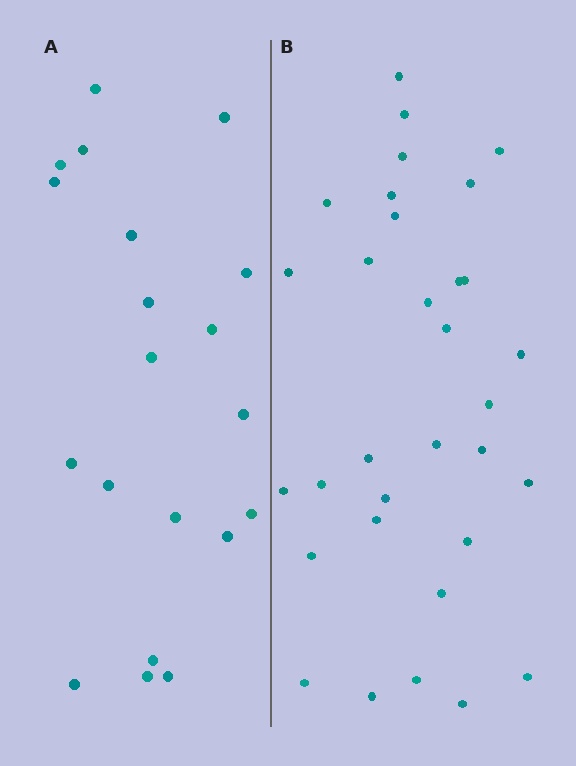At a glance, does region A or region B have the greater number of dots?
Region B (the right region) has more dots.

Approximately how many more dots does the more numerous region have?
Region B has roughly 12 or so more dots than region A.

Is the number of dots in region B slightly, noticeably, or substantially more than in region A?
Region B has substantially more. The ratio is roughly 1.6 to 1.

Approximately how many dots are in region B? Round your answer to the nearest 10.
About 30 dots. (The exact count is 32, which rounds to 30.)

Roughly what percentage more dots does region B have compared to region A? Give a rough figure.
About 60% more.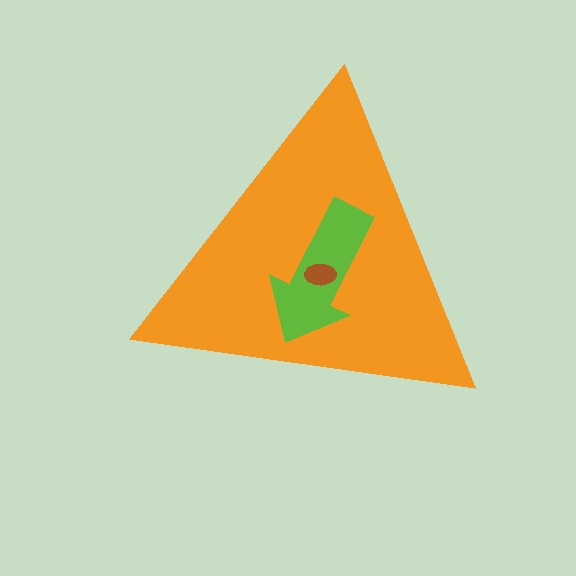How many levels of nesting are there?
3.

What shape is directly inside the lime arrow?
The brown ellipse.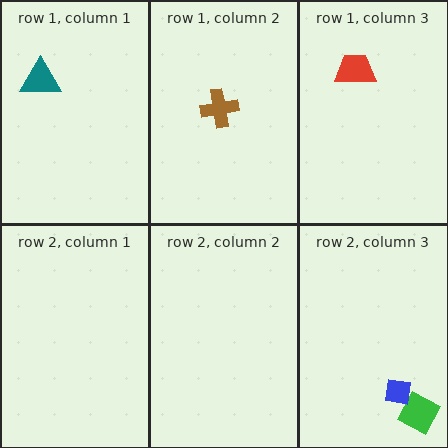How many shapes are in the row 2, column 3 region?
2.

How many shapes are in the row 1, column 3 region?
1.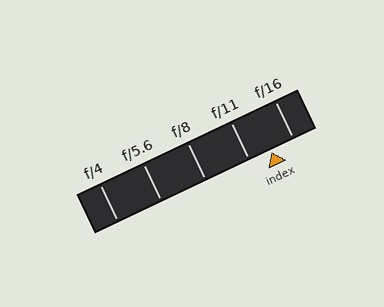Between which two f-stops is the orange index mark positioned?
The index mark is between f/11 and f/16.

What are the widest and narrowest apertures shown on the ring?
The widest aperture shown is f/4 and the narrowest is f/16.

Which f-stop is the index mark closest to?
The index mark is closest to f/11.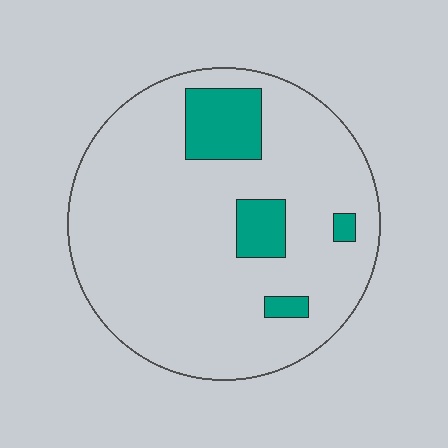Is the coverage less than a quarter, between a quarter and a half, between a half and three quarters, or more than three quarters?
Less than a quarter.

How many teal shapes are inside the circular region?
4.